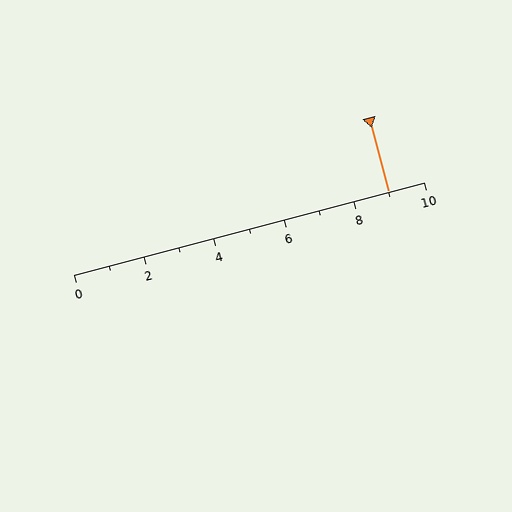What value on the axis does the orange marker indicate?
The marker indicates approximately 9.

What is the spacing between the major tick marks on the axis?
The major ticks are spaced 2 apart.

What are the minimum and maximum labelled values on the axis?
The axis runs from 0 to 10.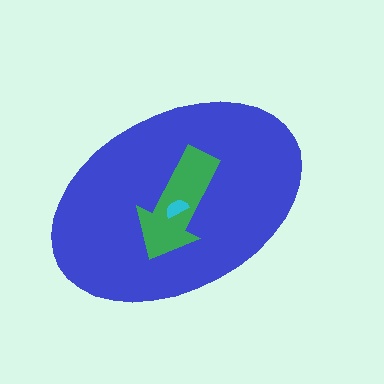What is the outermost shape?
The blue ellipse.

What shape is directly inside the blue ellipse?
The green arrow.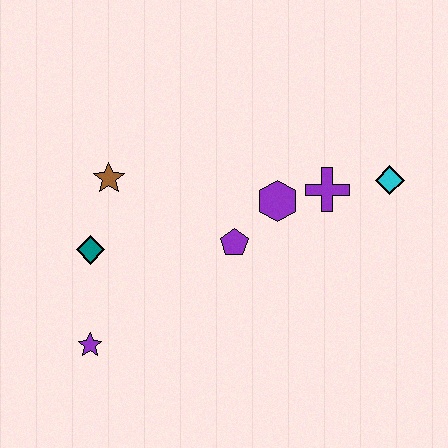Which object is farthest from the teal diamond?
The cyan diamond is farthest from the teal diamond.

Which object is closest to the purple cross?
The purple hexagon is closest to the purple cross.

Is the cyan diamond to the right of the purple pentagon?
Yes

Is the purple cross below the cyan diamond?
Yes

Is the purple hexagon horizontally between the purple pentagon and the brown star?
No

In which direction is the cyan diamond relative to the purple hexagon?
The cyan diamond is to the right of the purple hexagon.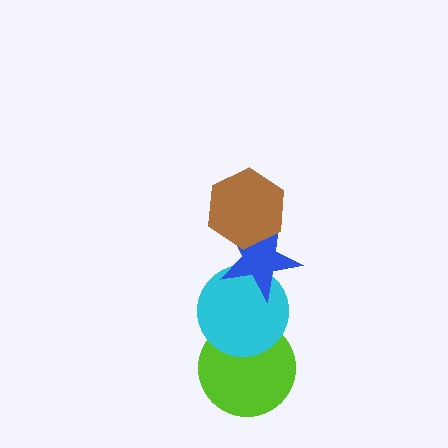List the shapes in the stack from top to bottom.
From top to bottom: the brown hexagon, the blue star, the cyan circle, the lime circle.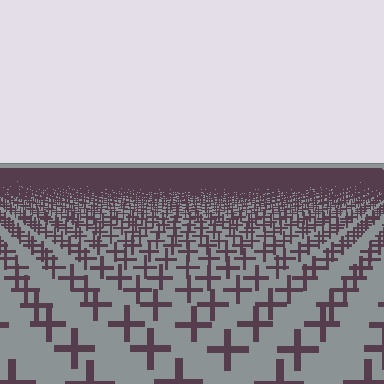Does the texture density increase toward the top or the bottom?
Density increases toward the top.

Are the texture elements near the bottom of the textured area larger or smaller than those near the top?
Larger. Near the bottom, elements are closer to the viewer and appear at a bigger on-screen size.